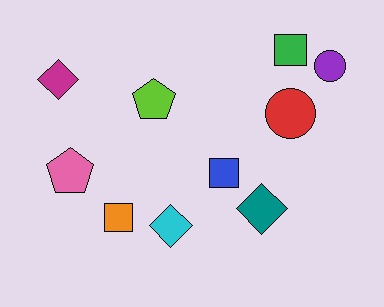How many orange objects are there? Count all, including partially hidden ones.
There is 1 orange object.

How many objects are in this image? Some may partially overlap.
There are 10 objects.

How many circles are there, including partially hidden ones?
There are 2 circles.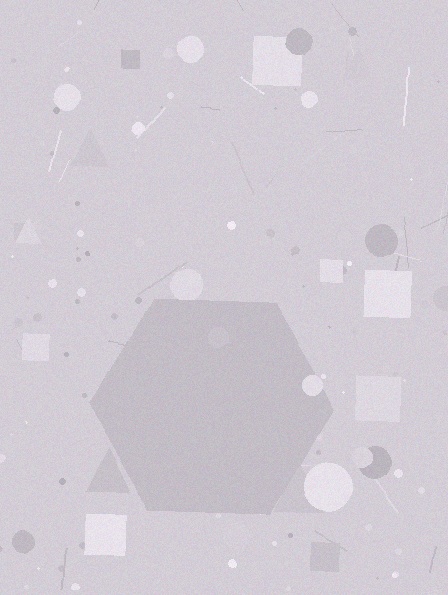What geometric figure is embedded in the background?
A hexagon is embedded in the background.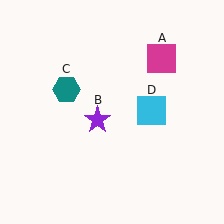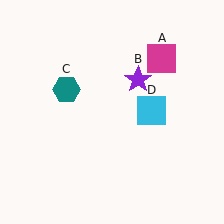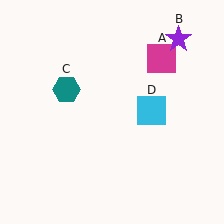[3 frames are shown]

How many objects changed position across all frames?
1 object changed position: purple star (object B).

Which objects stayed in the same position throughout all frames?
Magenta square (object A) and teal hexagon (object C) and cyan square (object D) remained stationary.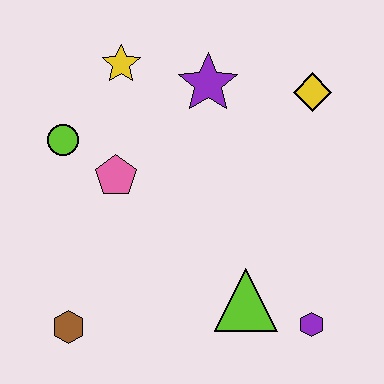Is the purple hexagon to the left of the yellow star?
No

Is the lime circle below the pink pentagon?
No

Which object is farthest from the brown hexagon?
The yellow diamond is farthest from the brown hexagon.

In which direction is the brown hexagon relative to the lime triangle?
The brown hexagon is to the left of the lime triangle.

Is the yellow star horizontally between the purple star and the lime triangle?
No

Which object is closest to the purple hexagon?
The lime triangle is closest to the purple hexagon.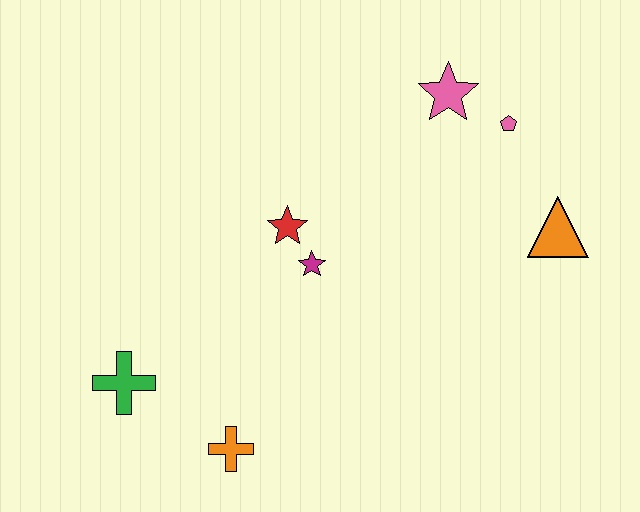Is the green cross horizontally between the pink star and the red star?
No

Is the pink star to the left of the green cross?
No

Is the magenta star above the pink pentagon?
No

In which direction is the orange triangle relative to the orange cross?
The orange triangle is to the right of the orange cross.